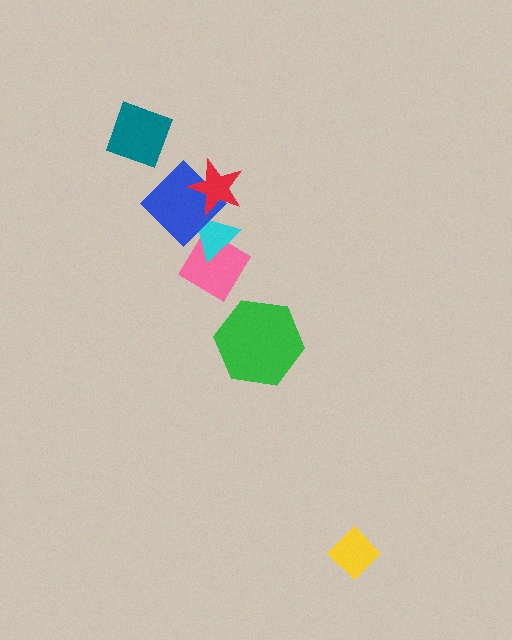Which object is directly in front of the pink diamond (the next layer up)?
The cyan triangle is directly in front of the pink diamond.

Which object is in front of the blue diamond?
The red star is in front of the blue diamond.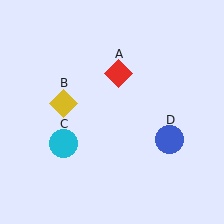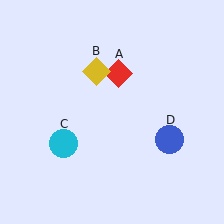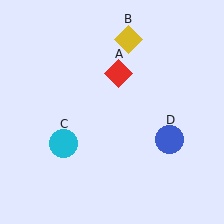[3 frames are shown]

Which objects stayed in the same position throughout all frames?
Red diamond (object A) and cyan circle (object C) and blue circle (object D) remained stationary.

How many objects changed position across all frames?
1 object changed position: yellow diamond (object B).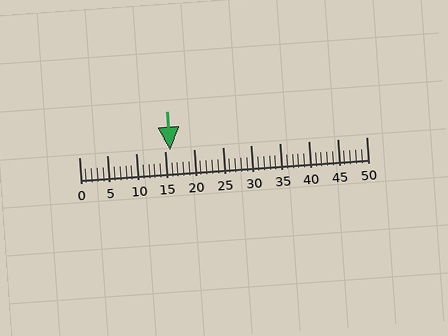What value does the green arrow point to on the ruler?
The green arrow points to approximately 16.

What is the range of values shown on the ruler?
The ruler shows values from 0 to 50.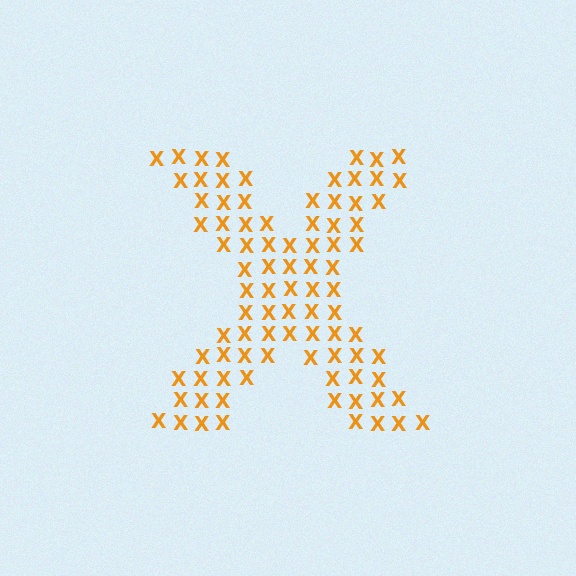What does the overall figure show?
The overall figure shows the letter X.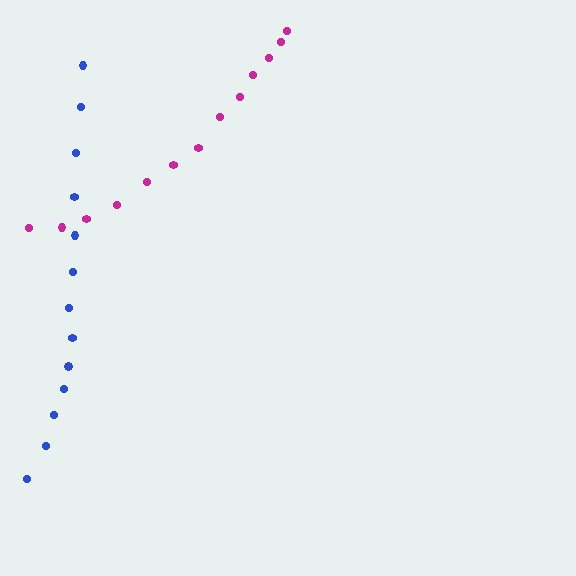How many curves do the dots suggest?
There are 2 distinct paths.